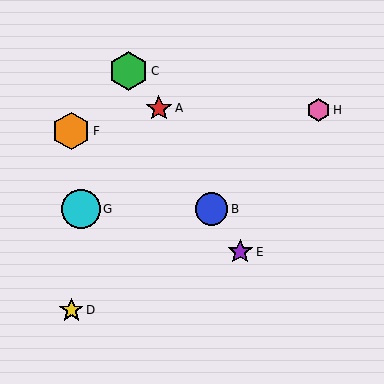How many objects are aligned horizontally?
2 objects (B, G) are aligned horizontally.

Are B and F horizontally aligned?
No, B is at y≈209 and F is at y≈131.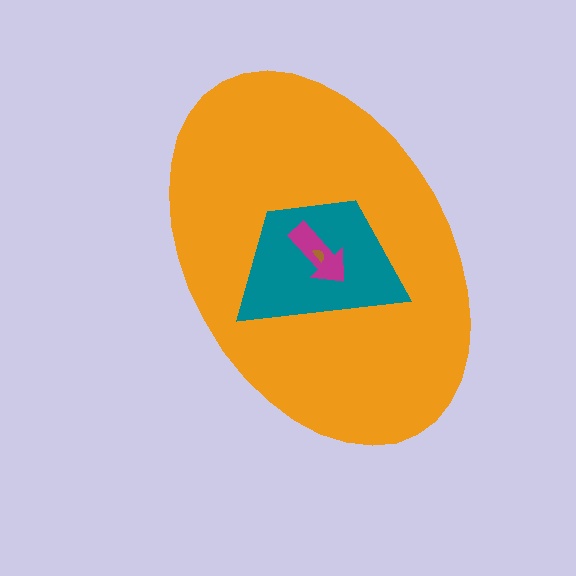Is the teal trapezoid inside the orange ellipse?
Yes.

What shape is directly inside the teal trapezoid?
The magenta arrow.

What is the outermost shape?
The orange ellipse.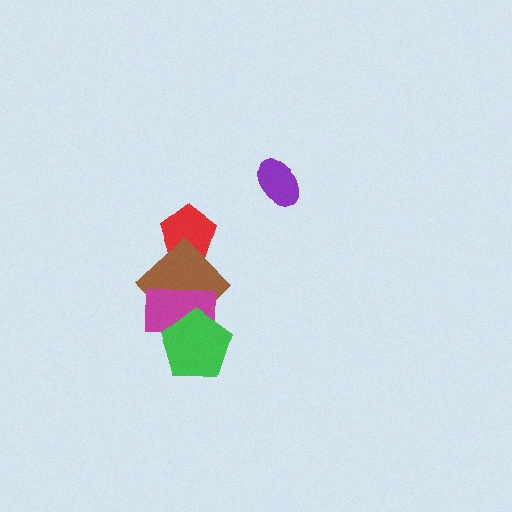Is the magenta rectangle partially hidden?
Yes, it is partially covered by another shape.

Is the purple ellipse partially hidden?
No, no other shape covers it.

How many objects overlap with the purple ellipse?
0 objects overlap with the purple ellipse.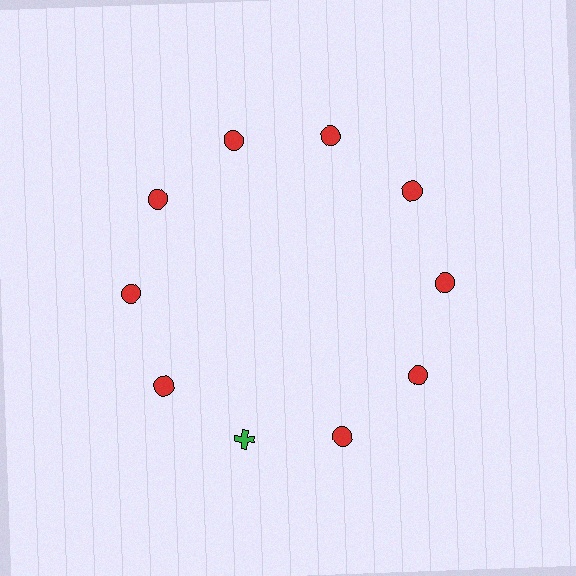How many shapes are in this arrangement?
There are 10 shapes arranged in a ring pattern.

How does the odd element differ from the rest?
It differs in both color (green instead of red) and shape (cross instead of circle).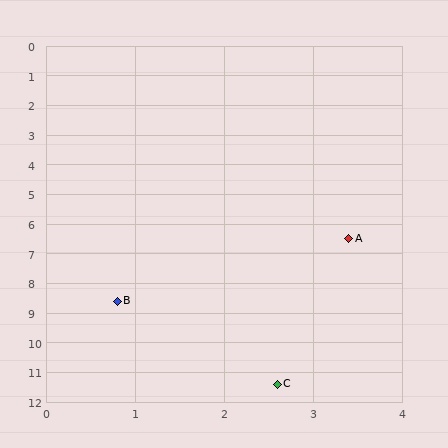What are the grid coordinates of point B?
Point B is at approximately (0.8, 8.6).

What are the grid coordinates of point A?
Point A is at approximately (3.4, 6.5).